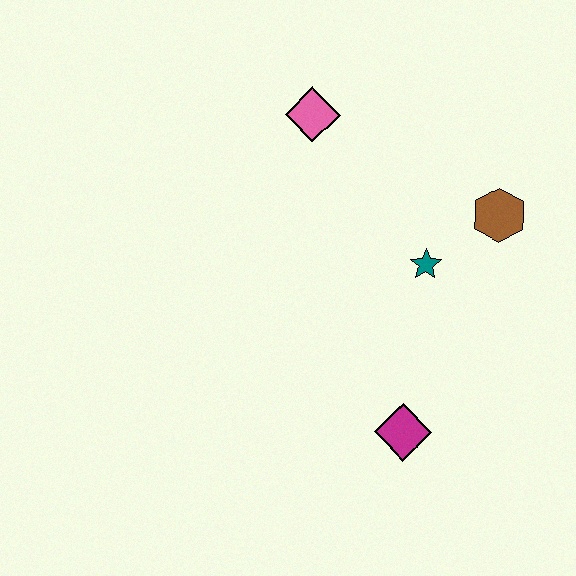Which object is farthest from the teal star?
The pink diamond is farthest from the teal star.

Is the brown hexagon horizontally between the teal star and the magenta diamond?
No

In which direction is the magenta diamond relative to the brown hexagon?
The magenta diamond is below the brown hexagon.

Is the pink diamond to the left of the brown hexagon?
Yes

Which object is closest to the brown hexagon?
The teal star is closest to the brown hexagon.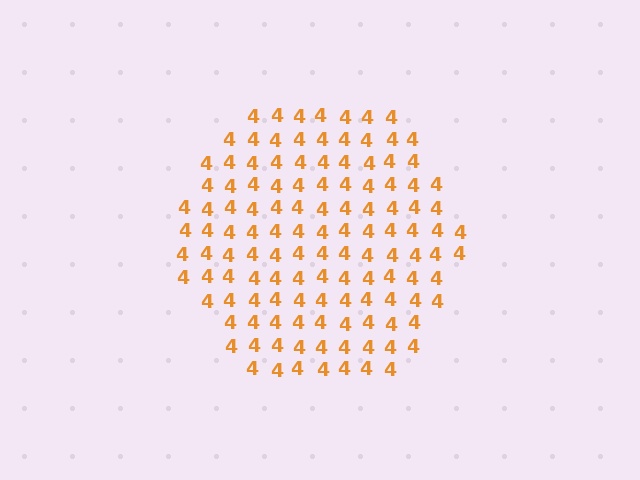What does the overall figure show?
The overall figure shows a hexagon.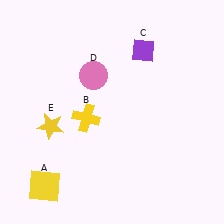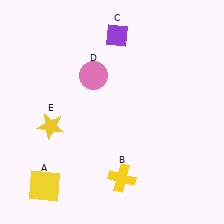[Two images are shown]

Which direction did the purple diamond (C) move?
The purple diamond (C) moved left.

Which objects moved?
The objects that moved are: the yellow cross (B), the purple diamond (C).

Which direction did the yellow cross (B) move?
The yellow cross (B) moved down.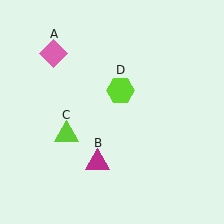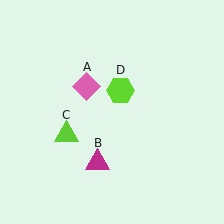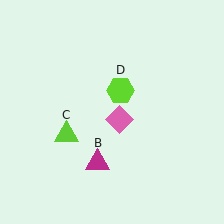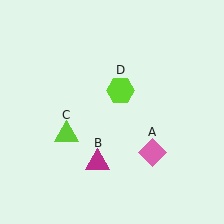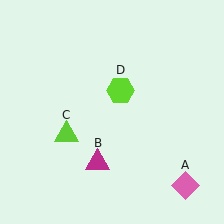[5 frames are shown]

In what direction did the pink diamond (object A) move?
The pink diamond (object A) moved down and to the right.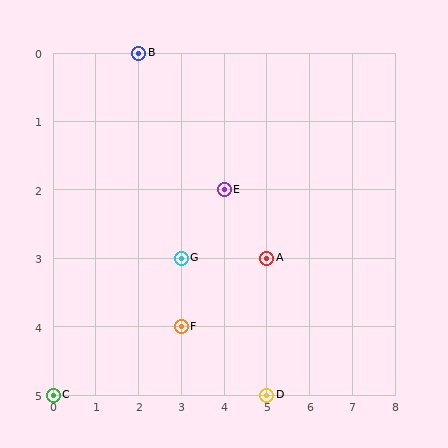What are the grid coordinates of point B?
Point B is at grid coordinates (2, 0).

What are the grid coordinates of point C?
Point C is at grid coordinates (0, 5).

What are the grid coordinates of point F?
Point F is at grid coordinates (3, 4).